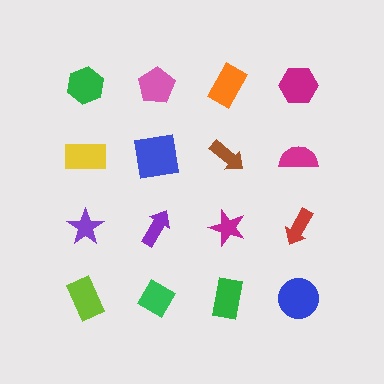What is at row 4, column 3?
A green rectangle.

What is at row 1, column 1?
A green hexagon.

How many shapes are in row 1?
4 shapes.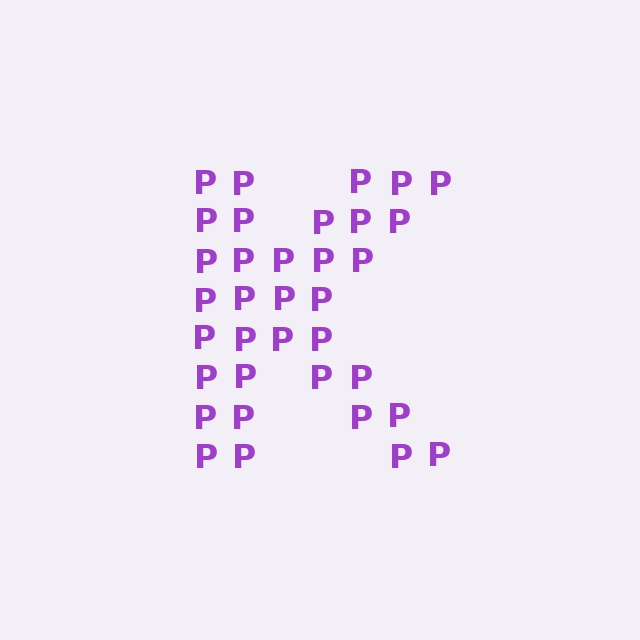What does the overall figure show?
The overall figure shows the letter K.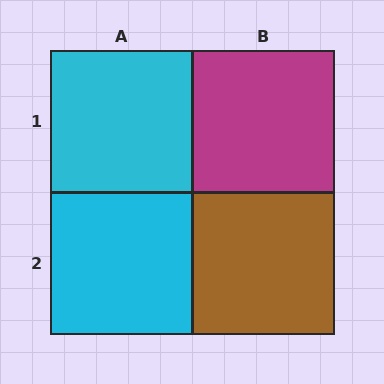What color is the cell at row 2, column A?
Cyan.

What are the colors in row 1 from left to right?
Cyan, magenta.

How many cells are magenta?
1 cell is magenta.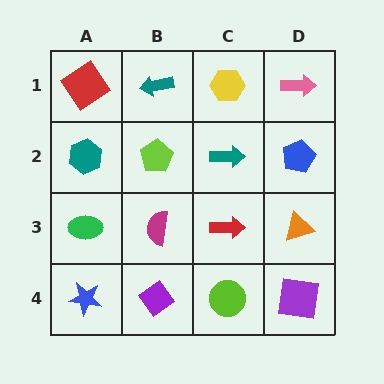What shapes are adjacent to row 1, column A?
A teal hexagon (row 2, column A), a teal arrow (row 1, column B).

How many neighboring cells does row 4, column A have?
2.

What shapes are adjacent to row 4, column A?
A green ellipse (row 3, column A), a purple diamond (row 4, column B).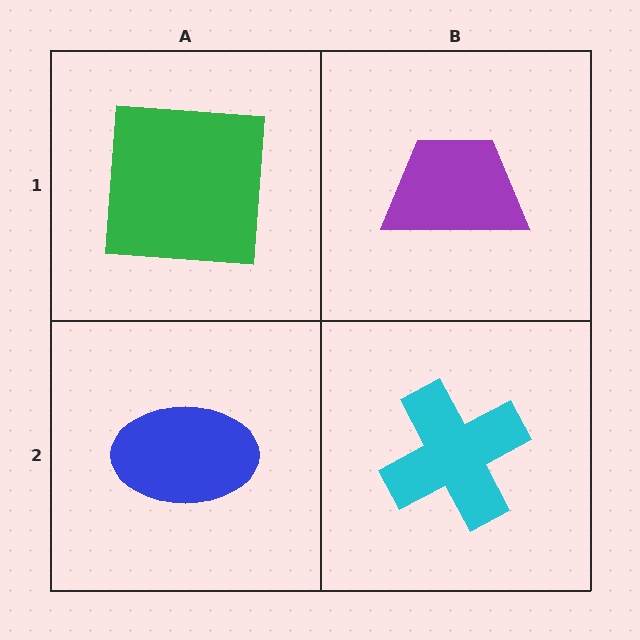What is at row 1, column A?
A green square.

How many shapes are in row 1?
2 shapes.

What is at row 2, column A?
A blue ellipse.